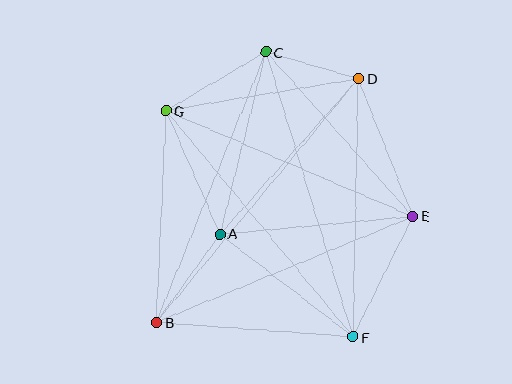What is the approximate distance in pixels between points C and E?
The distance between C and E is approximately 221 pixels.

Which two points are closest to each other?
Points C and D are closest to each other.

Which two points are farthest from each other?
Points B and D are farthest from each other.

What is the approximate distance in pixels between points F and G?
The distance between F and G is approximately 294 pixels.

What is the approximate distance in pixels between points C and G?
The distance between C and G is approximately 116 pixels.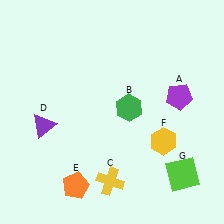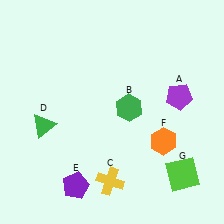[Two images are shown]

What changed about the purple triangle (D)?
In Image 1, D is purple. In Image 2, it changed to green.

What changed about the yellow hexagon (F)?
In Image 1, F is yellow. In Image 2, it changed to orange.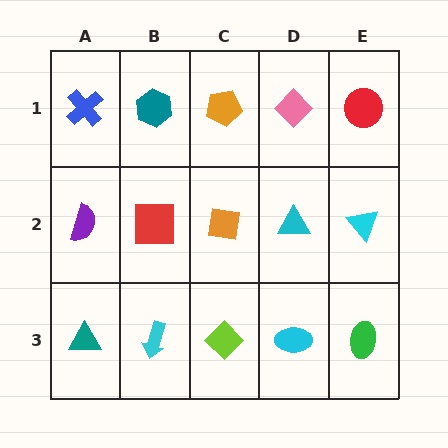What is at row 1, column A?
A blue cross.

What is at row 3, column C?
A lime diamond.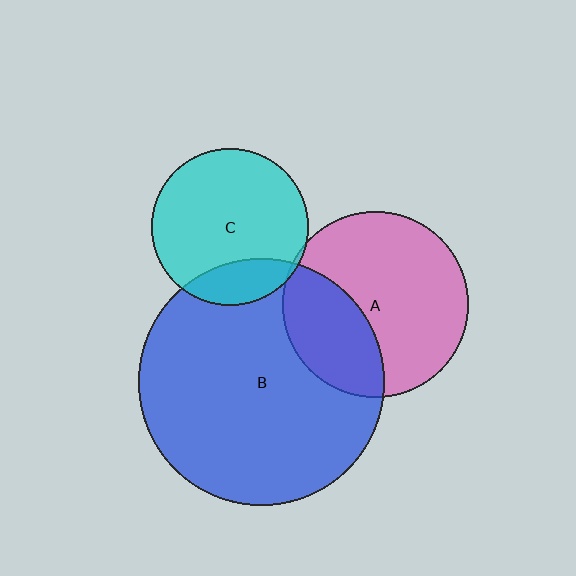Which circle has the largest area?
Circle B (blue).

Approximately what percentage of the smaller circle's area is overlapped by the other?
Approximately 35%.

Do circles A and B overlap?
Yes.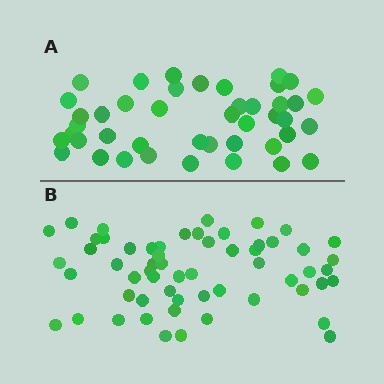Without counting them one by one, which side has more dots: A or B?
Region B (the bottom region) has more dots.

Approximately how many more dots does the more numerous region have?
Region B has approximately 15 more dots than region A.